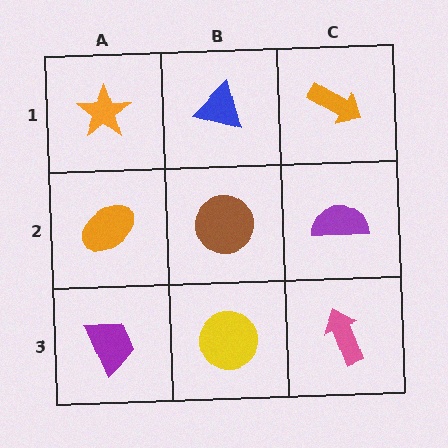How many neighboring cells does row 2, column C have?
3.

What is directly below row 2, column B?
A yellow circle.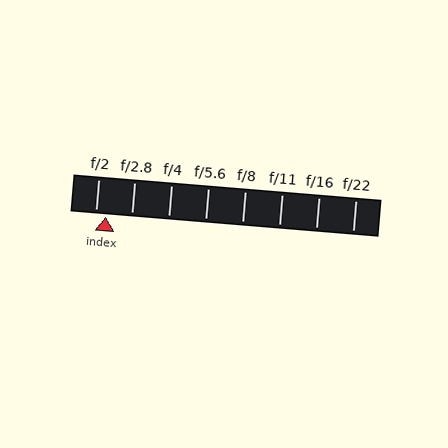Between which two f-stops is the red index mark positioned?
The index mark is between f/2 and f/2.8.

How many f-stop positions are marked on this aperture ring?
There are 8 f-stop positions marked.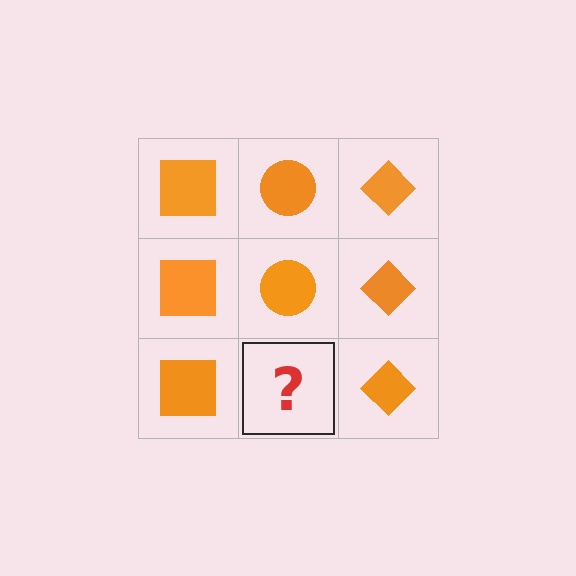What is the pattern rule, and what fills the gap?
The rule is that each column has a consistent shape. The gap should be filled with an orange circle.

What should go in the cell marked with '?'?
The missing cell should contain an orange circle.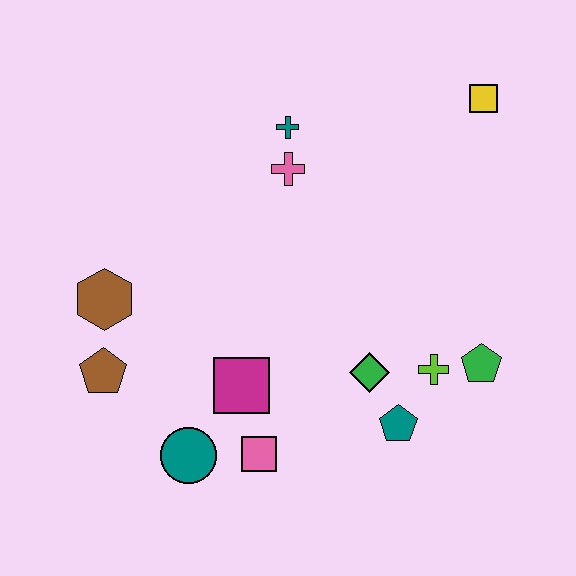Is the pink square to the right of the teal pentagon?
No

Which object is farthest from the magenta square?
The yellow square is farthest from the magenta square.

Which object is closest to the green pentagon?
The lime cross is closest to the green pentagon.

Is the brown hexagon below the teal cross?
Yes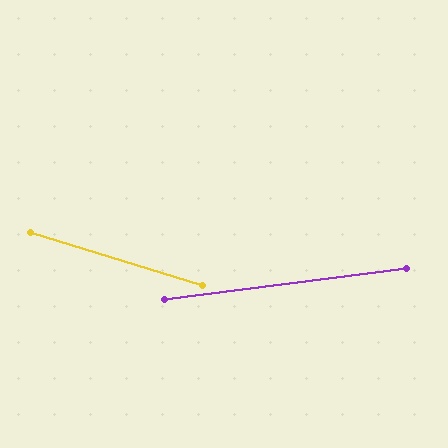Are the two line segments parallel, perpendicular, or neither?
Neither parallel nor perpendicular — they differ by about 25°.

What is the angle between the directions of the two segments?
Approximately 25 degrees.